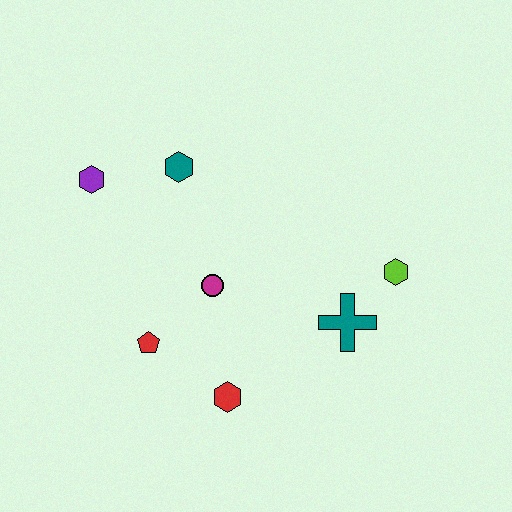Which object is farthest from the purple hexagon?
The lime hexagon is farthest from the purple hexagon.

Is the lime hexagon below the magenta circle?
No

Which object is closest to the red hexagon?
The red pentagon is closest to the red hexagon.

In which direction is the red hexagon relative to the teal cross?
The red hexagon is to the left of the teal cross.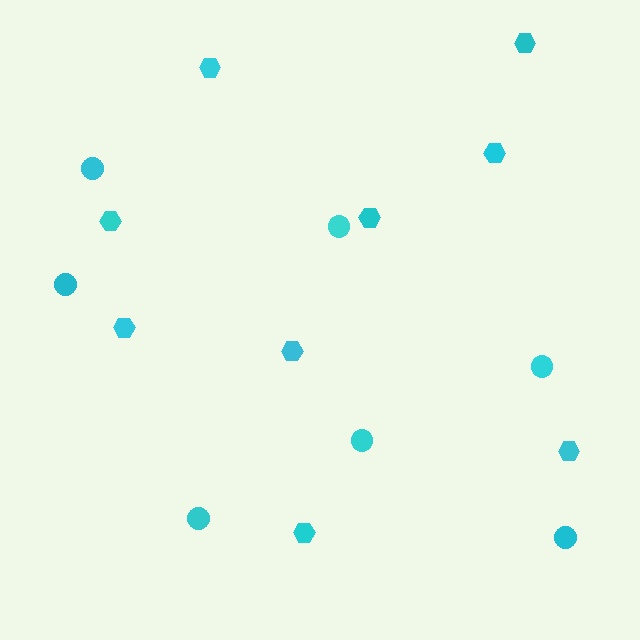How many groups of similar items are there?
There are 2 groups: one group of circles (7) and one group of hexagons (9).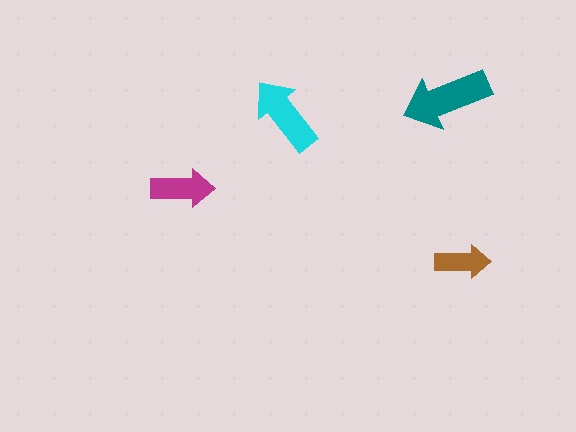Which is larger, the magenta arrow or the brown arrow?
The magenta one.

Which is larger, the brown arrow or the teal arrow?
The teal one.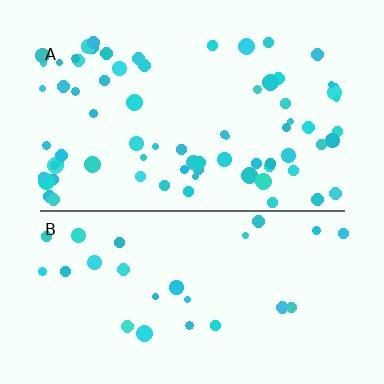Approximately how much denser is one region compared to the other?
Approximately 2.8× — region A over region B.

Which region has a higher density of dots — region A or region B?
A (the top).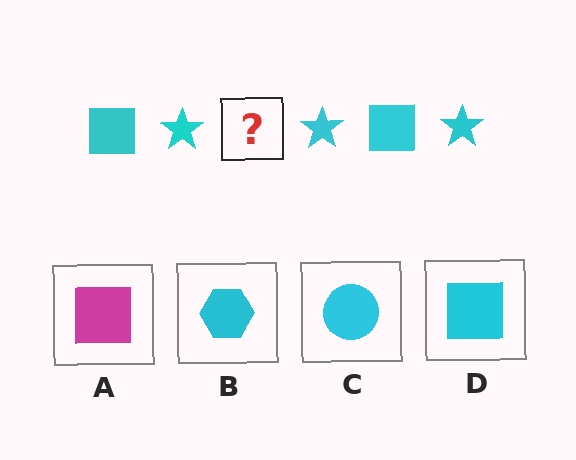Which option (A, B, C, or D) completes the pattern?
D.